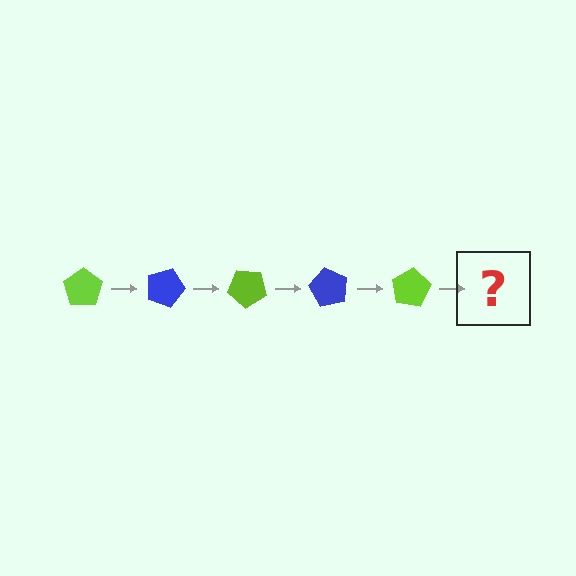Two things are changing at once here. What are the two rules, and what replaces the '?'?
The two rules are that it rotates 20 degrees each step and the color cycles through lime and blue. The '?' should be a blue pentagon, rotated 100 degrees from the start.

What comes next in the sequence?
The next element should be a blue pentagon, rotated 100 degrees from the start.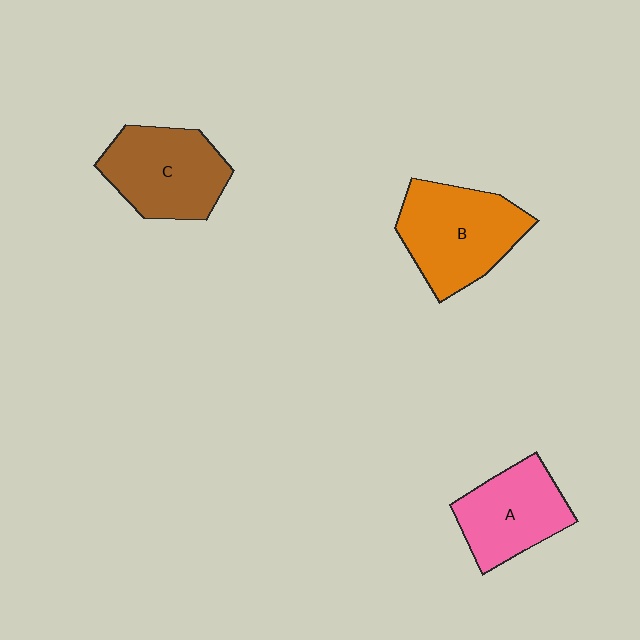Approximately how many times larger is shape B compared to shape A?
Approximately 1.3 times.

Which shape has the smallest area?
Shape A (pink).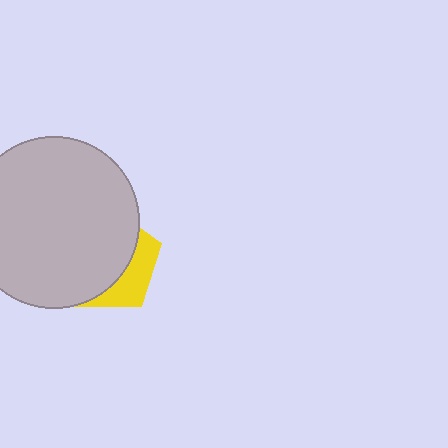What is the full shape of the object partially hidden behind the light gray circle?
The partially hidden object is a yellow pentagon.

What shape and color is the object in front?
The object in front is a light gray circle.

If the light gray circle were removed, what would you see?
You would see the complete yellow pentagon.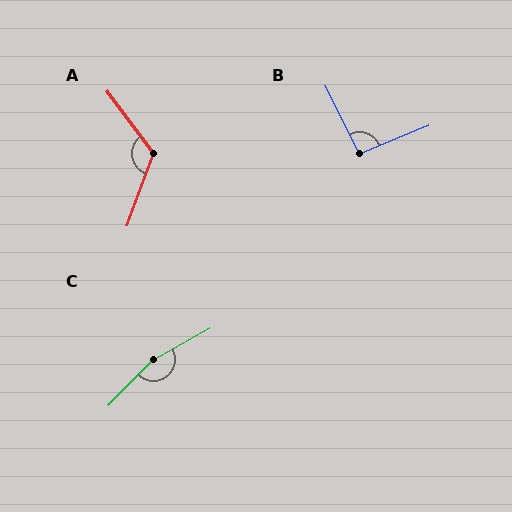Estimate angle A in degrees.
Approximately 123 degrees.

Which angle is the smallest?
B, at approximately 94 degrees.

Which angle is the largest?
C, at approximately 164 degrees.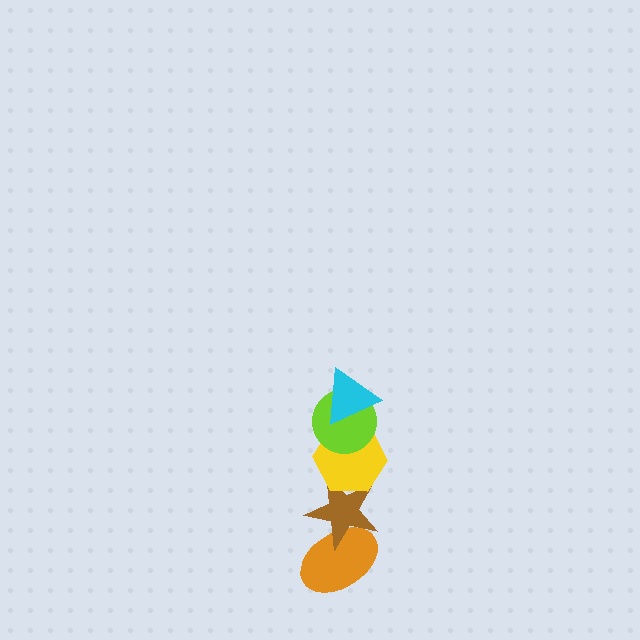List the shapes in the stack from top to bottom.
From top to bottom: the cyan triangle, the lime circle, the yellow hexagon, the brown star, the orange ellipse.